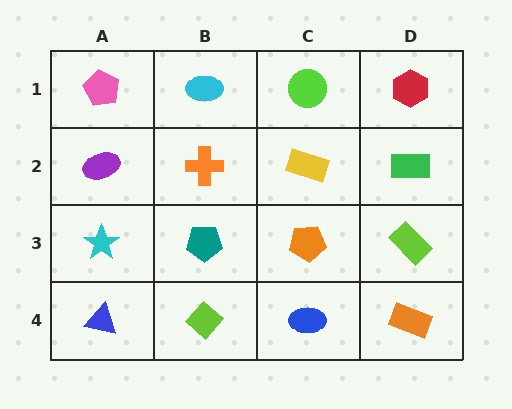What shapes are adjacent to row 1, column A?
A purple ellipse (row 2, column A), a cyan ellipse (row 1, column B).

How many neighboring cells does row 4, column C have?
3.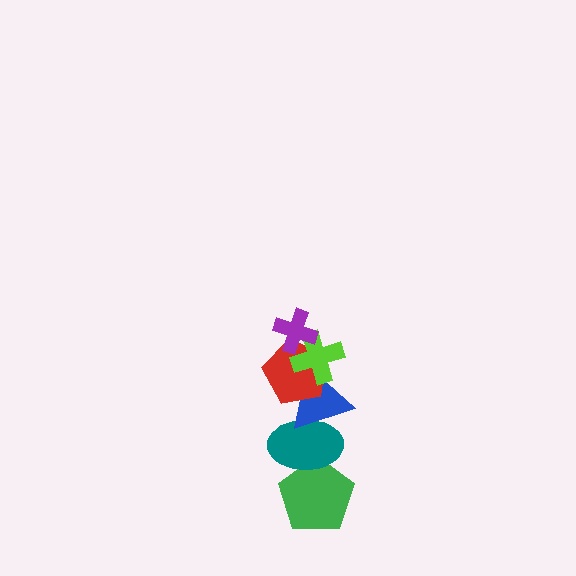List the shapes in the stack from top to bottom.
From top to bottom: the purple cross, the lime cross, the red pentagon, the blue triangle, the teal ellipse, the green pentagon.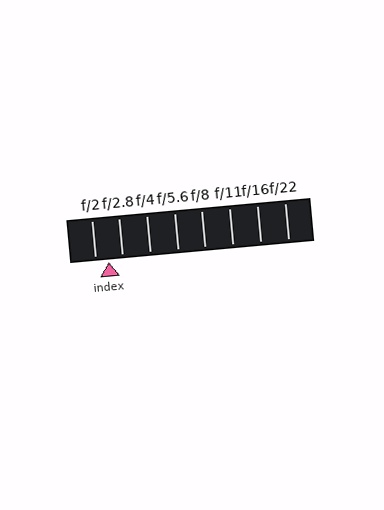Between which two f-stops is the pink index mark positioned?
The index mark is between f/2 and f/2.8.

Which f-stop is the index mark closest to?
The index mark is closest to f/2.8.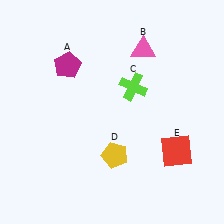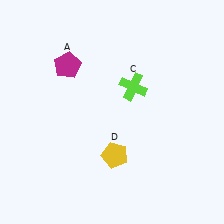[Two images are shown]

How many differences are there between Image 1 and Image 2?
There are 2 differences between the two images.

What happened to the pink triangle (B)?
The pink triangle (B) was removed in Image 2. It was in the top-right area of Image 1.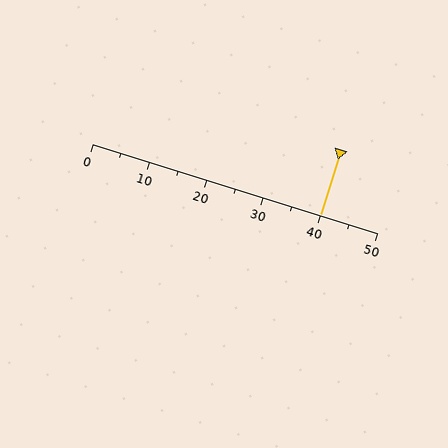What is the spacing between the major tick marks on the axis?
The major ticks are spaced 10 apart.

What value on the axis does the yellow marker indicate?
The marker indicates approximately 40.